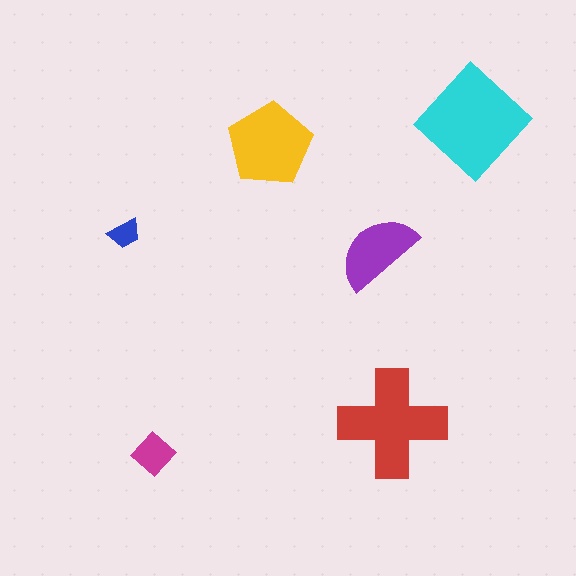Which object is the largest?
The cyan diamond.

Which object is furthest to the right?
The cyan diamond is rightmost.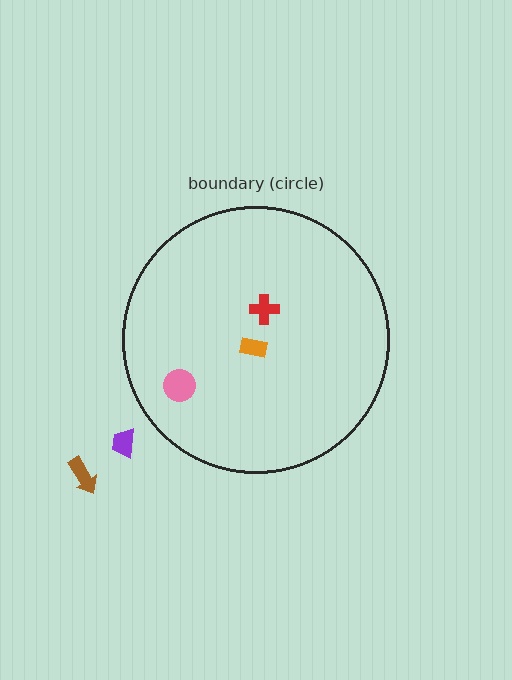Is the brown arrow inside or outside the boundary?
Outside.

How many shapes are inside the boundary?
3 inside, 2 outside.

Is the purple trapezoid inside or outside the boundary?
Outside.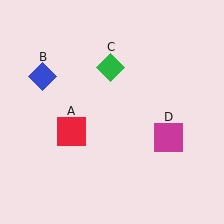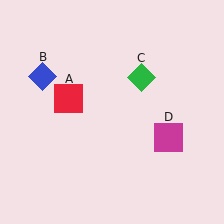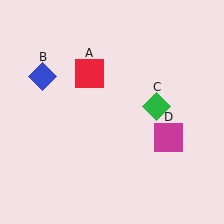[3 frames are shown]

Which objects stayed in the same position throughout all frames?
Blue diamond (object B) and magenta square (object D) remained stationary.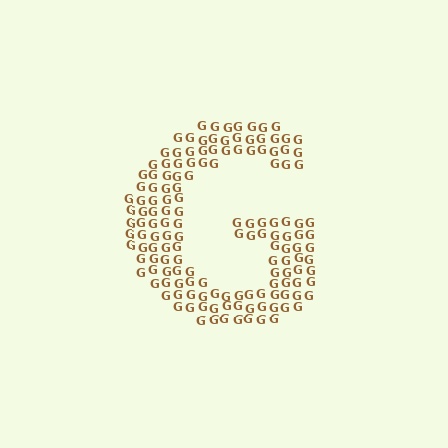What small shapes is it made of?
It is made of small letter G's.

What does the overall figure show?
The overall figure shows the letter G.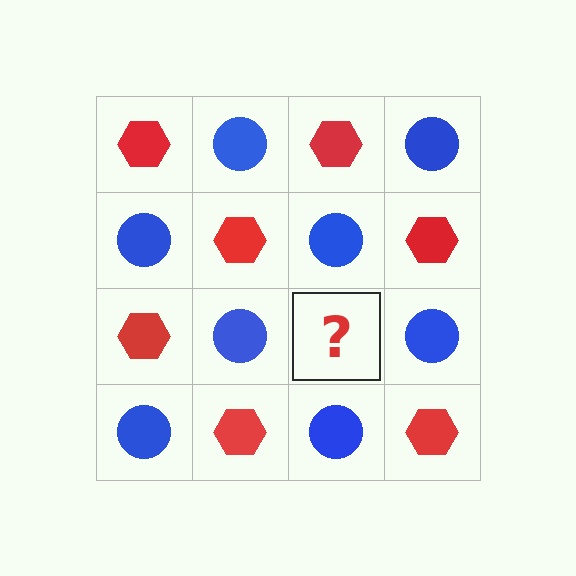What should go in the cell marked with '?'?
The missing cell should contain a red hexagon.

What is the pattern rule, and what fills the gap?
The rule is that it alternates red hexagon and blue circle in a checkerboard pattern. The gap should be filled with a red hexagon.